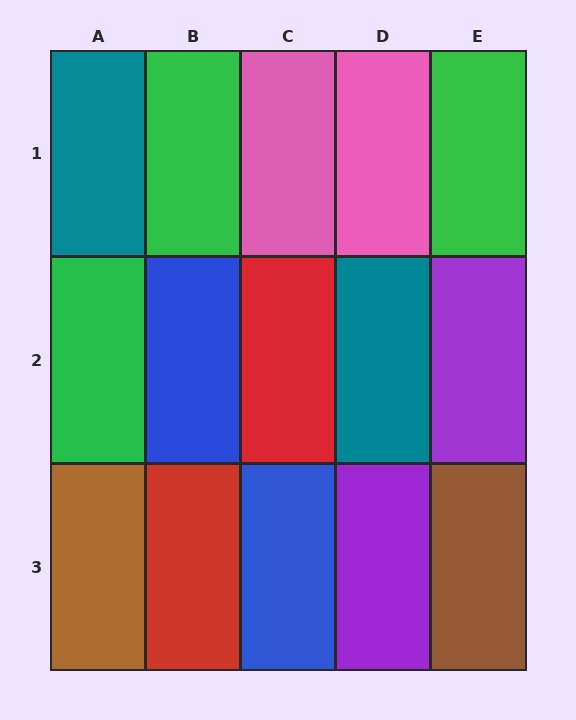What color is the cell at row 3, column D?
Purple.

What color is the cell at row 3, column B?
Red.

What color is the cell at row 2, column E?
Purple.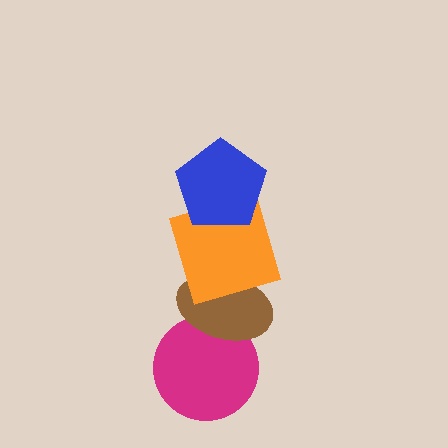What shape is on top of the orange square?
The blue pentagon is on top of the orange square.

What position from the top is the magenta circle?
The magenta circle is 4th from the top.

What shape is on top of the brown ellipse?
The orange square is on top of the brown ellipse.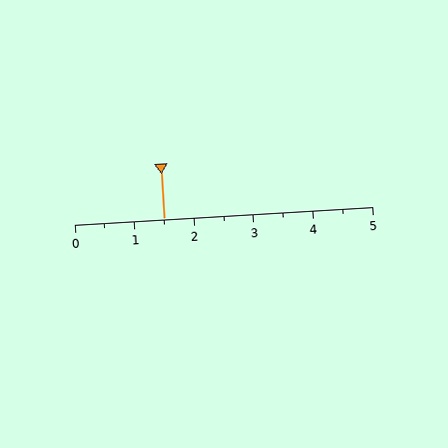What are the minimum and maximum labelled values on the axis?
The axis runs from 0 to 5.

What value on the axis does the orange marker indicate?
The marker indicates approximately 1.5.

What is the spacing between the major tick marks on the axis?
The major ticks are spaced 1 apart.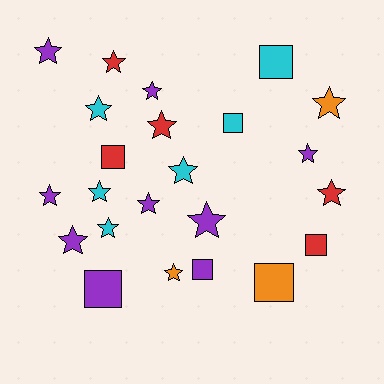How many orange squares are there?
There is 1 orange square.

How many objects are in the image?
There are 23 objects.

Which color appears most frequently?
Purple, with 9 objects.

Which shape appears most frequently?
Star, with 16 objects.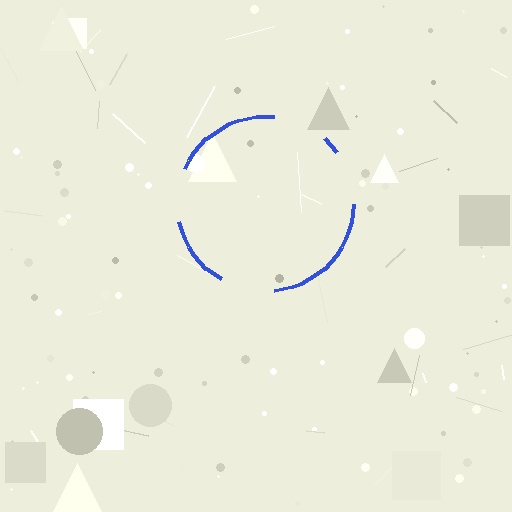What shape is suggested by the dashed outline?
The dashed outline suggests a circle.